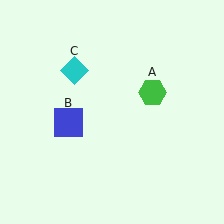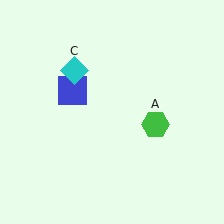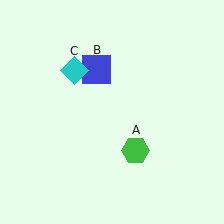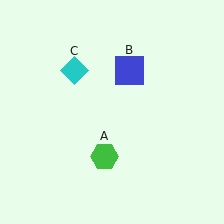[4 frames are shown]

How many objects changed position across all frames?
2 objects changed position: green hexagon (object A), blue square (object B).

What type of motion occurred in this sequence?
The green hexagon (object A), blue square (object B) rotated clockwise around the center of the scene.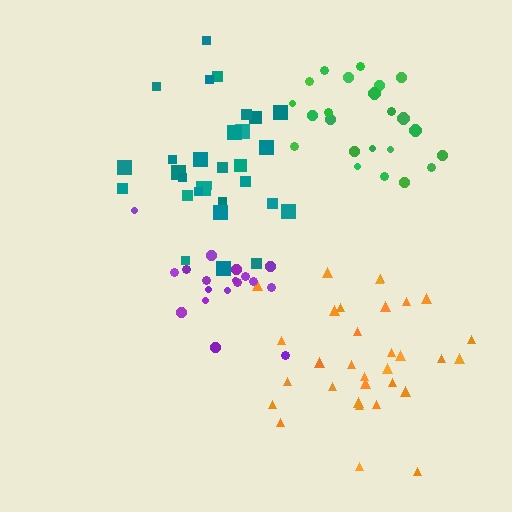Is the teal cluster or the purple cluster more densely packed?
Teal.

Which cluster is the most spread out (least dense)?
Orange.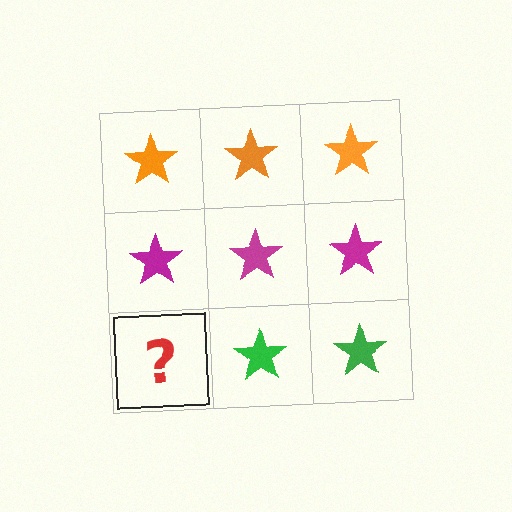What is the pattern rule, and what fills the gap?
The rule is that each row has a consistent color. The gap should be filled with a green star.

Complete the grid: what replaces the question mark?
The question mark should be replaced with a green star.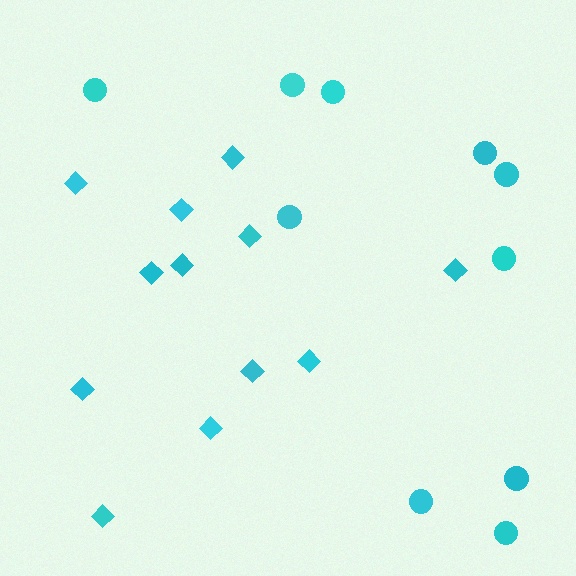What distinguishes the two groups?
There are 2 groups: one group of circles (10) and one group of diamonds (12).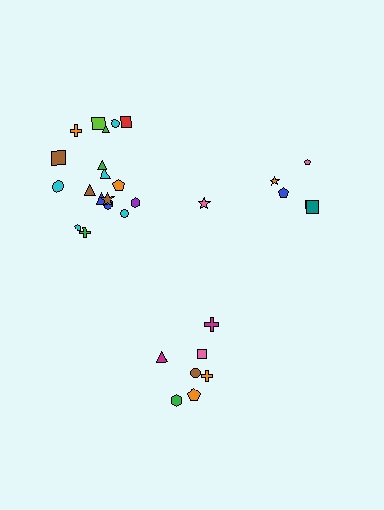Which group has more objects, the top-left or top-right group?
The top-left group.